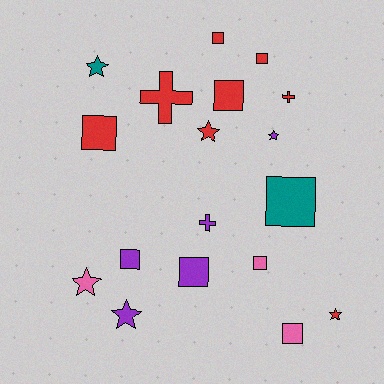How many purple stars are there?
There are 2 purple stars.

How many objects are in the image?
There are 18 objects.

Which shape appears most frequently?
Square, with 9 objects.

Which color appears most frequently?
Red, with 8 objects.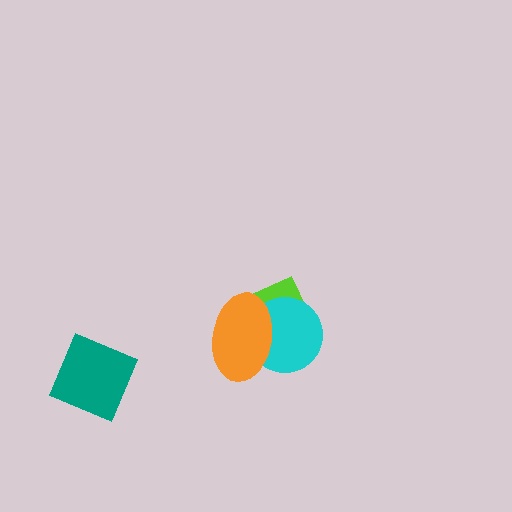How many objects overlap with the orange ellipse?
2 objects overlap with the orange ellipse.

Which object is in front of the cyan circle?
The orange ellipse is in front of the cyan circle.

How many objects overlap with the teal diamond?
0 objects overlap with the teal diamond.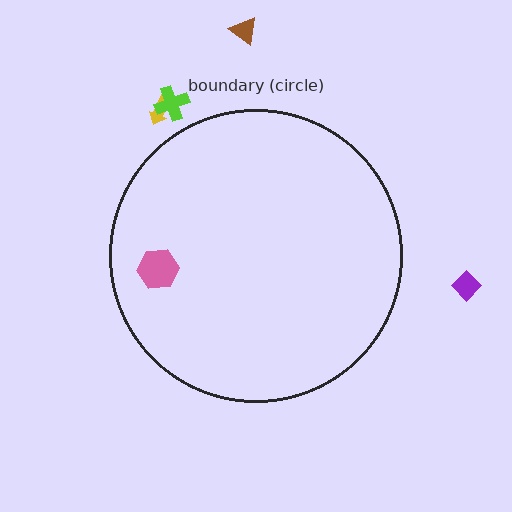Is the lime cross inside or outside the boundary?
Outside.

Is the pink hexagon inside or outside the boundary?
Inside.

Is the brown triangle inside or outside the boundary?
Outside.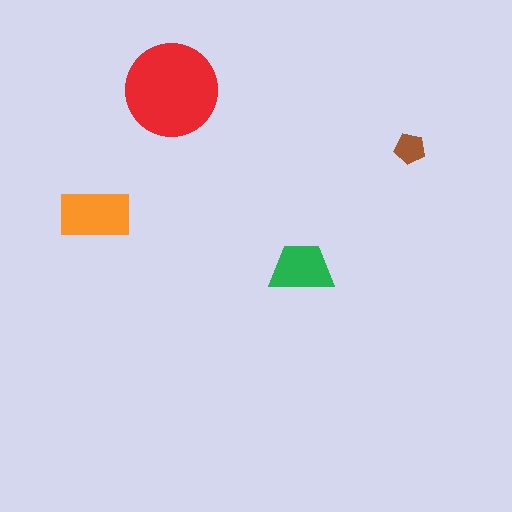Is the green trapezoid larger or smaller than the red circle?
Smaller.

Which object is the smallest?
The brown pentagon.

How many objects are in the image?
There are 4 objects in the image.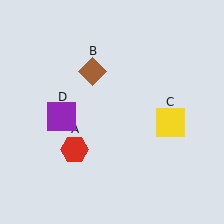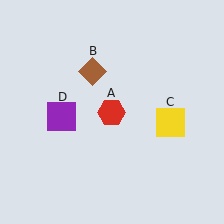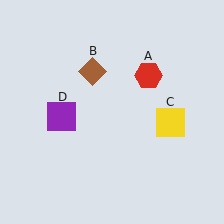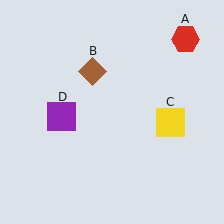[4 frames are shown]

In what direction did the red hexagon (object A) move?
The red hexagon (object A) moved up and to the right.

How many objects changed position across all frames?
1 object changed position: red hexagon (object A).